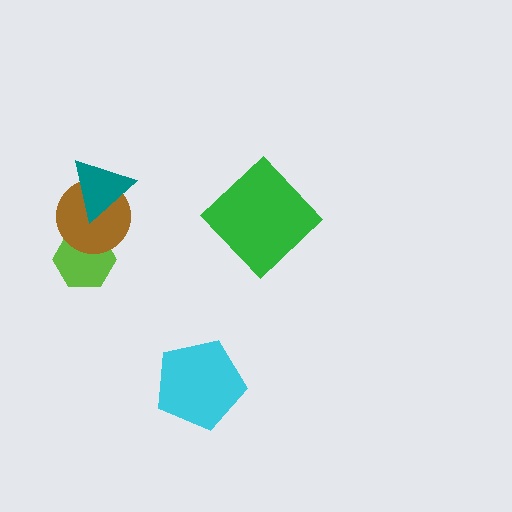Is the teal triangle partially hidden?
No, no other shape covers it.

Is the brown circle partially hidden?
Yes, it is partially covered by another shape.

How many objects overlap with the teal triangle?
1 object overlaps with the teal triangle.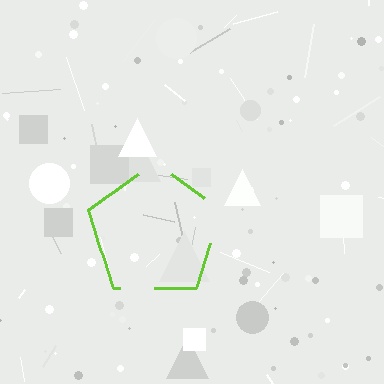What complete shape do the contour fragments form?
The contour fragments form a pentagon.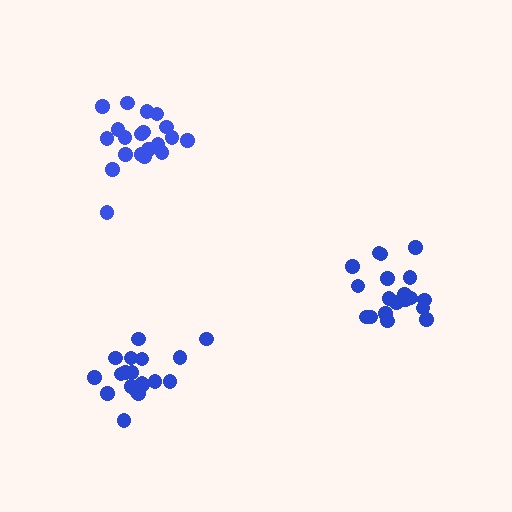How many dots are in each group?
Group 1: 19 dots, Group 2: 19 dots, Group 3: 20 dots (58 total).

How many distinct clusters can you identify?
There are 3 distinct clusters.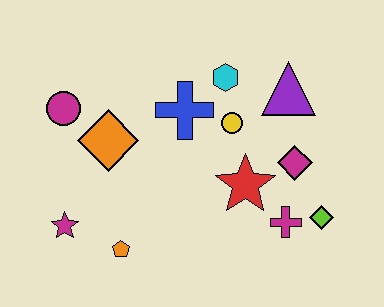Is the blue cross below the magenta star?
No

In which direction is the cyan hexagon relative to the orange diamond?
The cyan hexagon is to the right of the orange diamond.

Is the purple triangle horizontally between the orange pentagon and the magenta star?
No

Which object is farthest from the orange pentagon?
The purple triangle is farthest from the orange pentagon.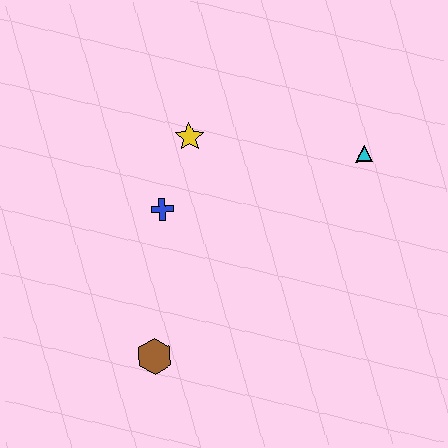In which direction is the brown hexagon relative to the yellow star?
The brown hexagon is below the yellow star.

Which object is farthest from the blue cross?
The cyan triangle is farthest from the blue cross.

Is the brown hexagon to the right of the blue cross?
No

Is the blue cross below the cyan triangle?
Yes